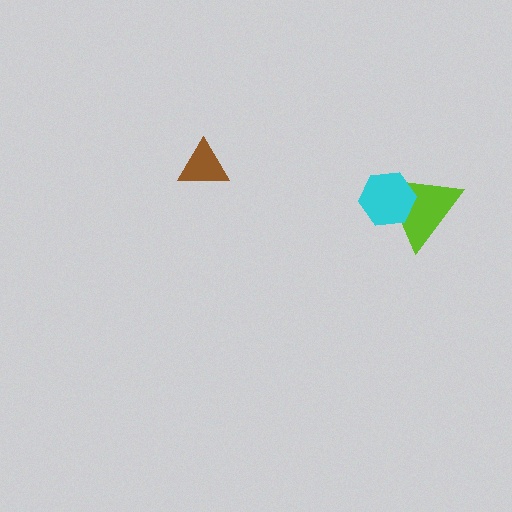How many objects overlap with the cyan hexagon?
1 object overlaps with the cyan hexagon.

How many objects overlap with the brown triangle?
0 objects overlap with the brown triangle.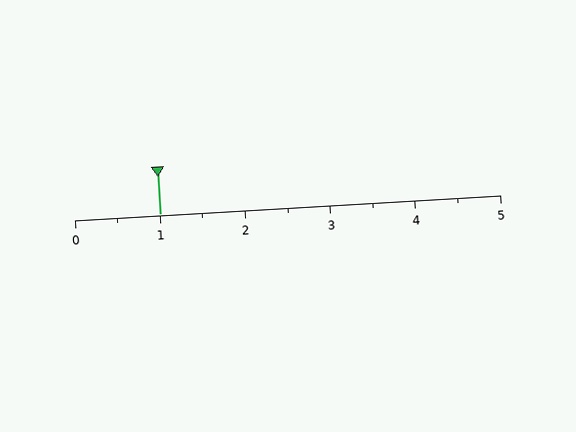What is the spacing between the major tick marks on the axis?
The major ticks are spaced 1 apart.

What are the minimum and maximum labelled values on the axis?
The axis runs from 0 to 5.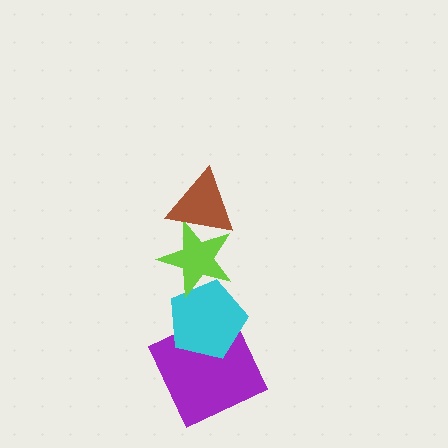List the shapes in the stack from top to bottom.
From top to bottom: the brown triangle, the lime star, the cyan pentagon, the purple square.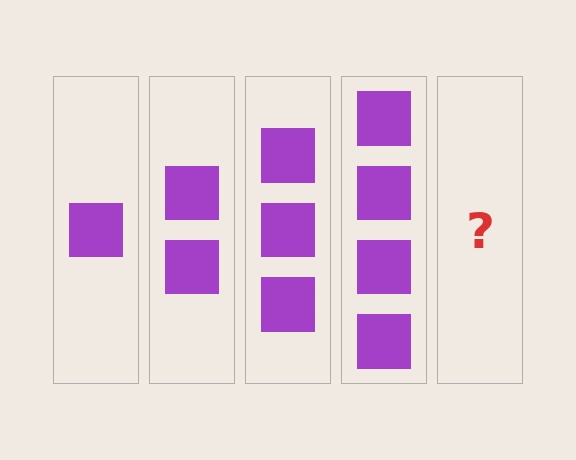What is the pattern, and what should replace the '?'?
The pattern is that each step adds one more square. The '?' should be 5 squares.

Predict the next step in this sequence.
The next step is 5 squares.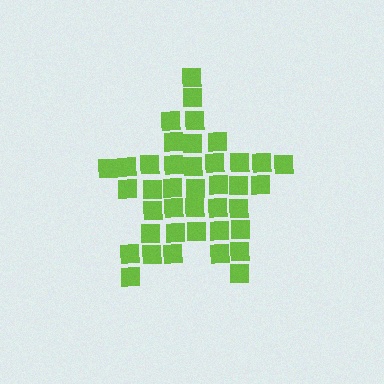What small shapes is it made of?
It is made of small squares.